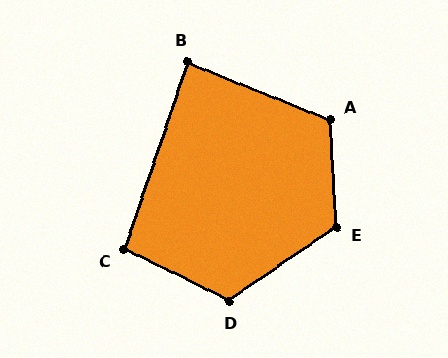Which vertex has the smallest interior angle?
B, at approximately 87 degrees.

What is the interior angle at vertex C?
Approximately 97 degrees (obtuse).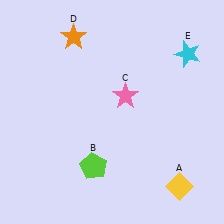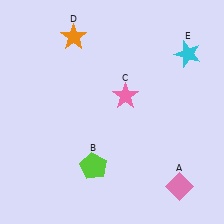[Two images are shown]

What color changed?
The diamond (A) changed from yellow in Image 1 to pink in Image 2.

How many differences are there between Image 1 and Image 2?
There is 1 difference between the two images.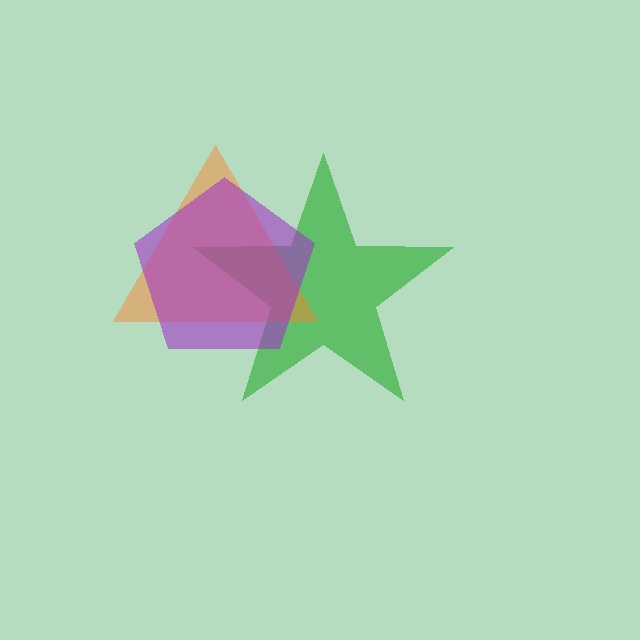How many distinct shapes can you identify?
There are 3 distinct shapes: a green star, an orange triangle, a purple pentagon.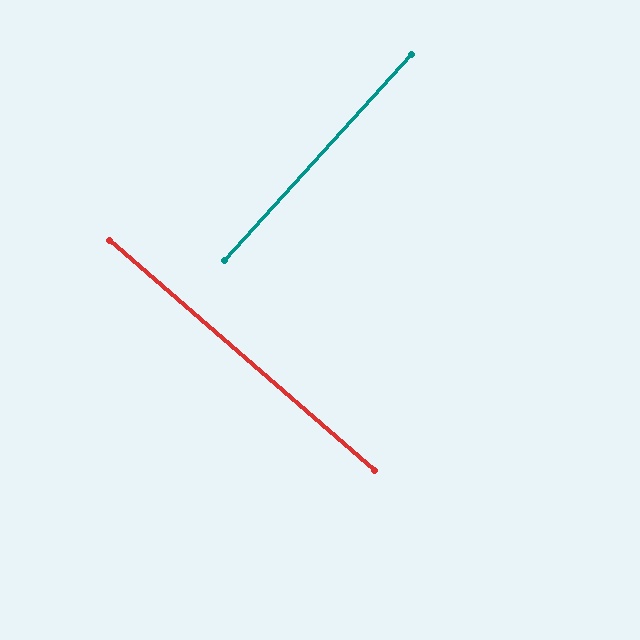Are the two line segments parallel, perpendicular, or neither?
Perpendicular — they meet at approximately 89°.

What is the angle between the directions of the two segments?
Approximately 89 degrees.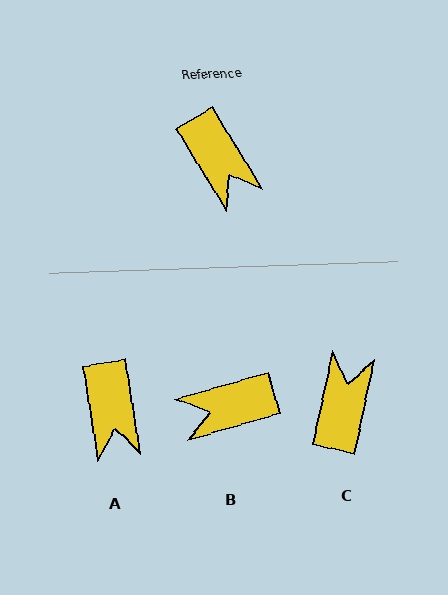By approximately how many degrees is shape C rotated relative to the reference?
Approximately 136 degrees counter-clockwise.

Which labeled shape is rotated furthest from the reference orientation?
C, about 136 degrees away.